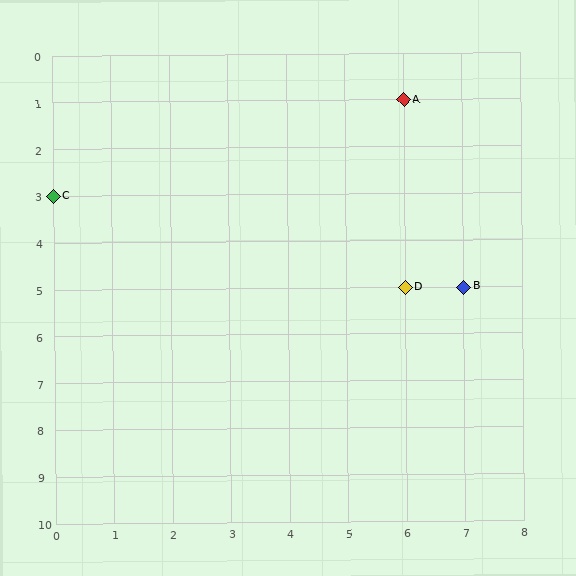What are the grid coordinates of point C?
Point C is at grid coordinates (0, 3).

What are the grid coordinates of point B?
Point B is at grid coordinates (7, 5).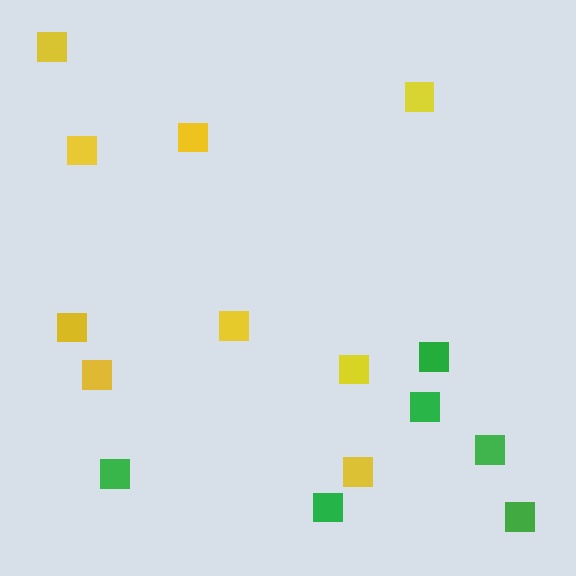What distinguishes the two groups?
There are 2 groups: one group of green squares (6) and one group of yellow squares (9).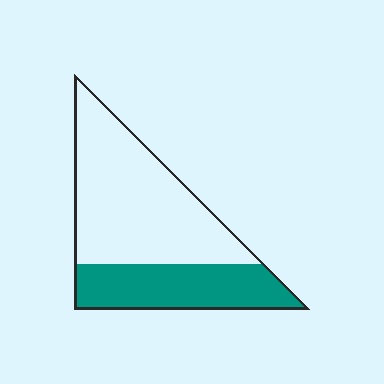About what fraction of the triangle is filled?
About one third (1/3).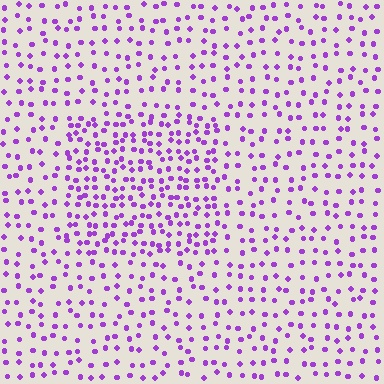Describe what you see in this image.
The image contains small purple elements arranged at two different densities. A rectangle-shaped region is visible where the elements are more densely packed than the surrounding area.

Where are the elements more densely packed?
The elements are more densely packed inside the rectangle boundary.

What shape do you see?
I see a rectangle.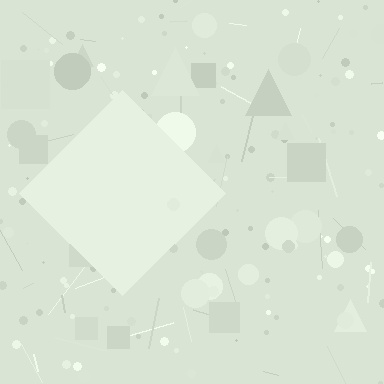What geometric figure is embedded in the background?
A diamond is embedded in the background.